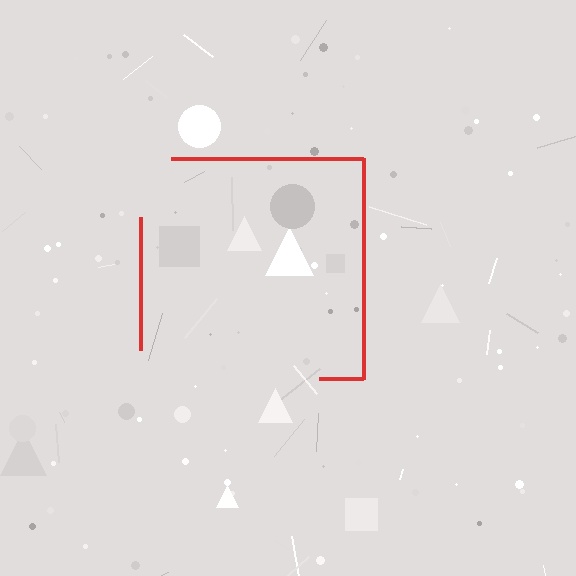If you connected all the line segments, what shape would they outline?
They would outline a square.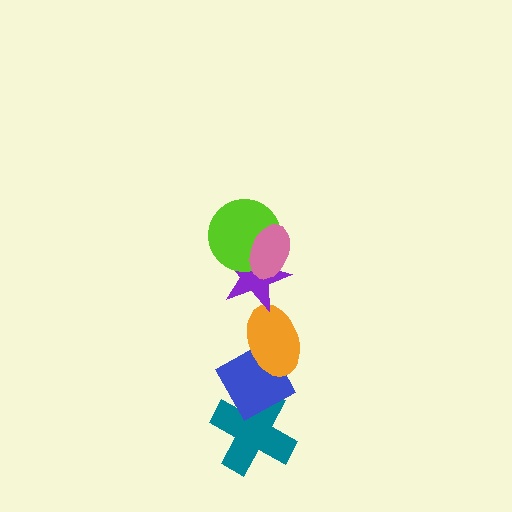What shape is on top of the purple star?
The lime circle is on top of the purple star.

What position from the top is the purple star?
The purple star is 3rd from the top.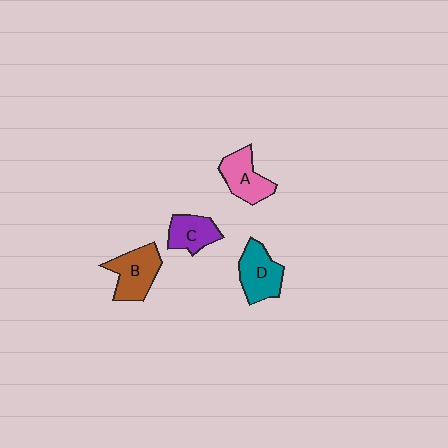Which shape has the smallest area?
Shape C (purple).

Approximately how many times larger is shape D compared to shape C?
Approximately 1.3 times.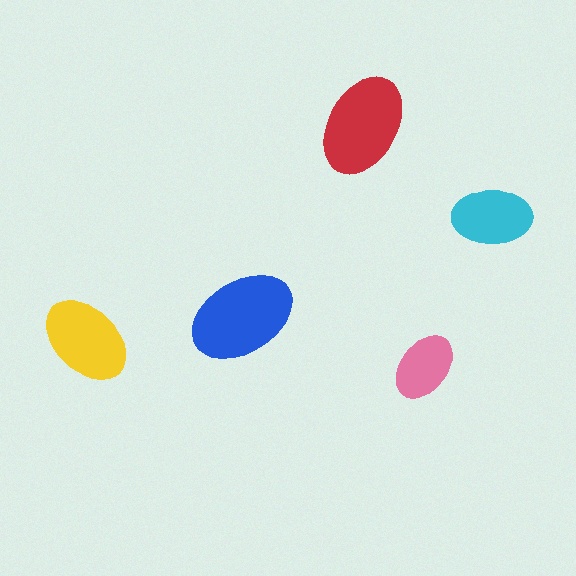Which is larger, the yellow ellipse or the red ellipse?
The red one.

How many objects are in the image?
There are 5 objects in the image.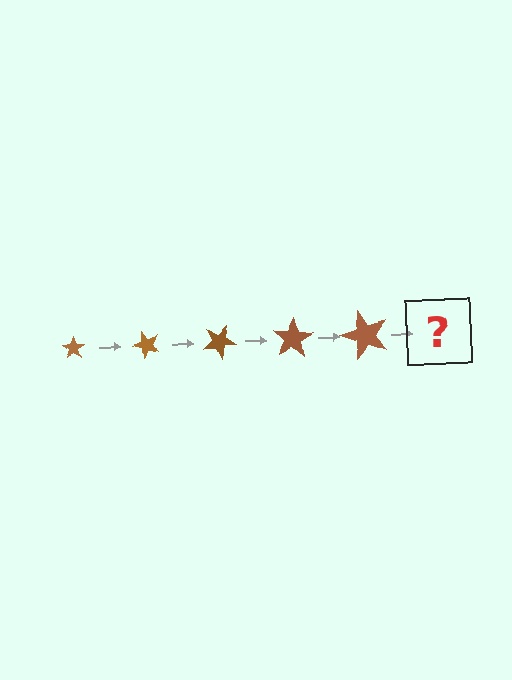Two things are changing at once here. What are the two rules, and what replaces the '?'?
The two rules are that the star grows larger each step and it rotates 50 degrees each step. The '?' should be a star, larger than the previous one and rotated 250 degrees from the start.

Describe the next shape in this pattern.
It should be a star, larger than the previous one and rotated 250 degrees from the start.